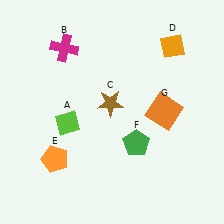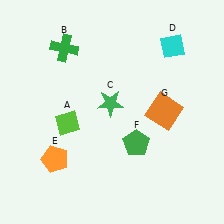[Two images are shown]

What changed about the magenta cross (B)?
In Image 1, B is magenta. In Image 2, it changed to green.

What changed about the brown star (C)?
In Image 1, C is brown. In Image 2, it changed to green.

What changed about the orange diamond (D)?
In Image 1, D is orange. In Image 2, it changed to cyan.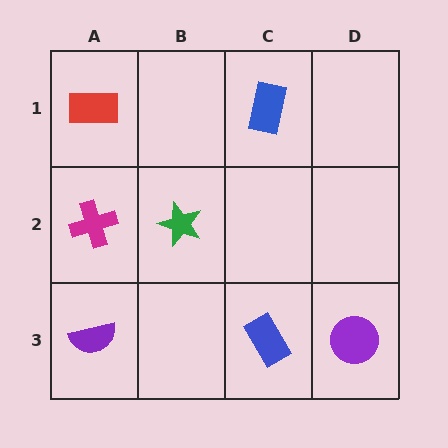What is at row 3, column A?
A purple semicircle.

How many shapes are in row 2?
2 shapes.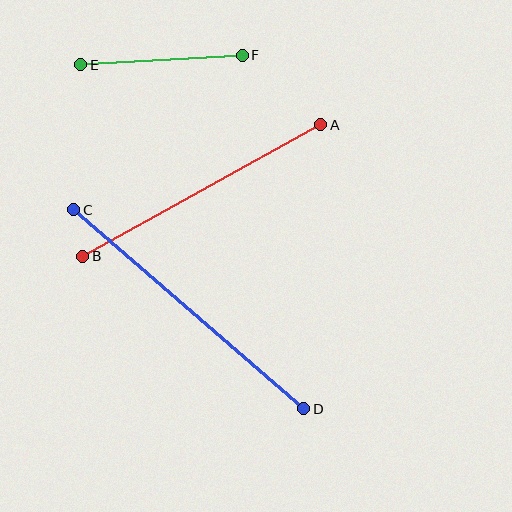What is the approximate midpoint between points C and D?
The midpoint is at approximately (189, 309) pixels.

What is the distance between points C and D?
The distance is approximately 304 pixels.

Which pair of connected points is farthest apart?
Points C and D are farthest apart.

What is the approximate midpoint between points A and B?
The midpoint is at approximately (202, 191) pixels.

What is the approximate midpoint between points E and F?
The midpoint is at approximately (162, 60) pixels.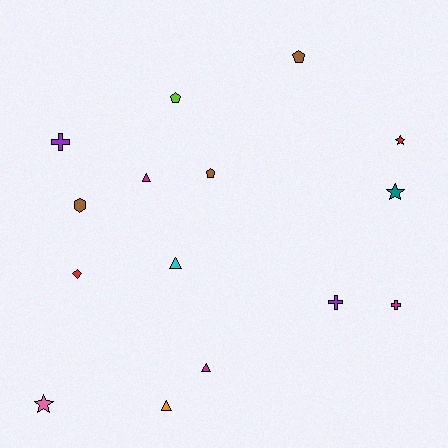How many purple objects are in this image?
There are 2 purple objects.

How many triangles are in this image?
There are 4 triangles.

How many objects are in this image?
There are 15 objects.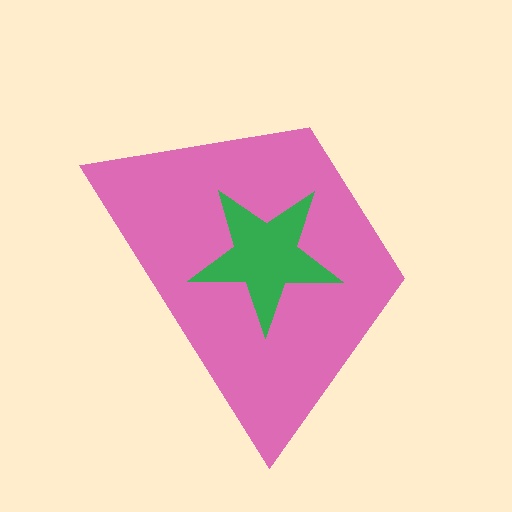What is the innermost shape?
The green star.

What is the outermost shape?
The pink trapezoid.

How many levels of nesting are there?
2.